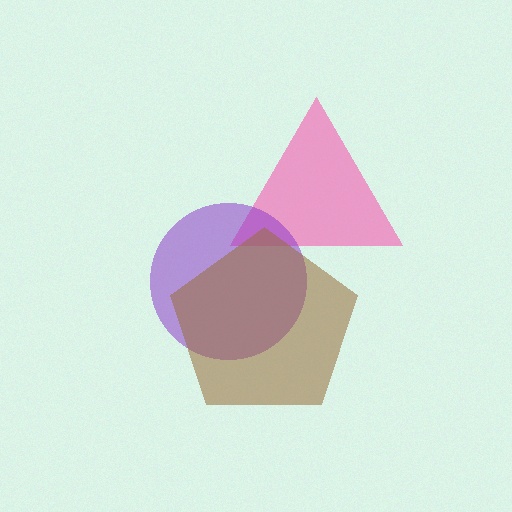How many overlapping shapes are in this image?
There are 3 overlapping shapes in the image.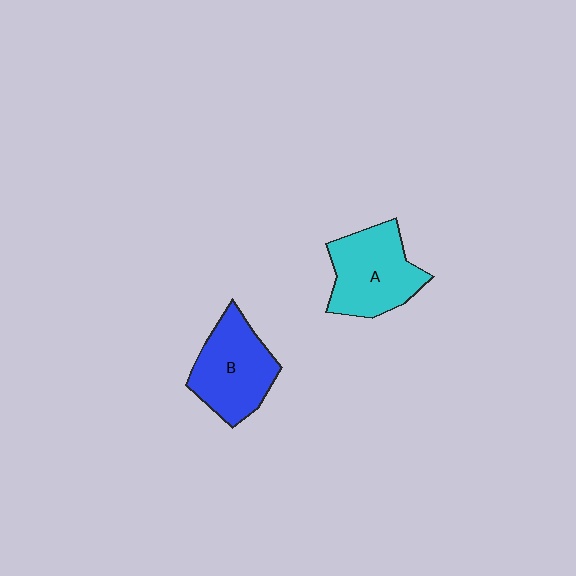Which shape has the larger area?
Shape A (cyan).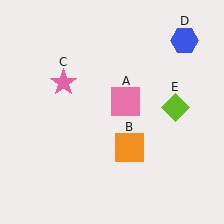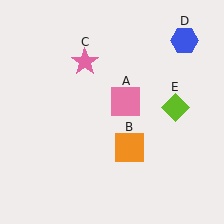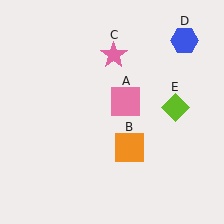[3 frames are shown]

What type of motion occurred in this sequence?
The pink star (object C) rotated clockwise around the center of the scene.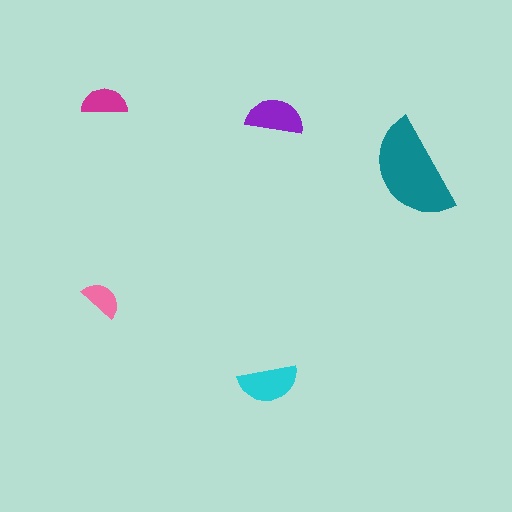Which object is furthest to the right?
The teal semicircle is rightmost.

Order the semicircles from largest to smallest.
the teal one, the cyan one, the purple one, the magenta one, the pink one.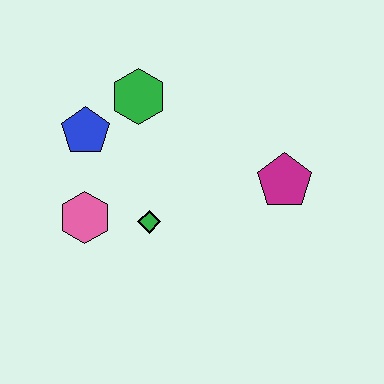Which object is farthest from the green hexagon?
The magenta pentagon is farthest from the green hexagon.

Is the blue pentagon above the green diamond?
Yes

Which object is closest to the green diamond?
The pink hexagon is closest to the green diamond.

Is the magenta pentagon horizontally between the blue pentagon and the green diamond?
No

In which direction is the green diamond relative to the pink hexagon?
The green diamond is to the right of the pink hexagon.